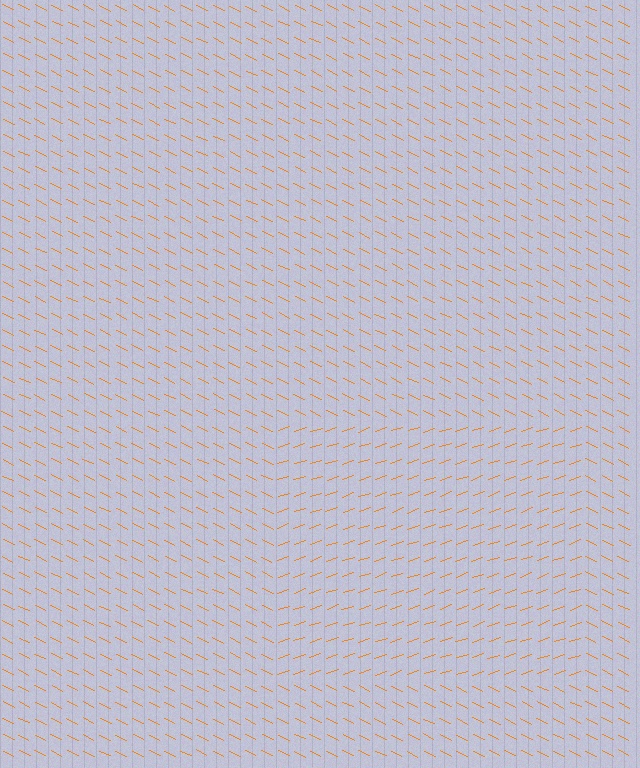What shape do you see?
I see a rectangle.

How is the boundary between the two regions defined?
The boundary is defined purely by a change in line orientation (approximately 45 degrees difference). All lines are the same color and thickness.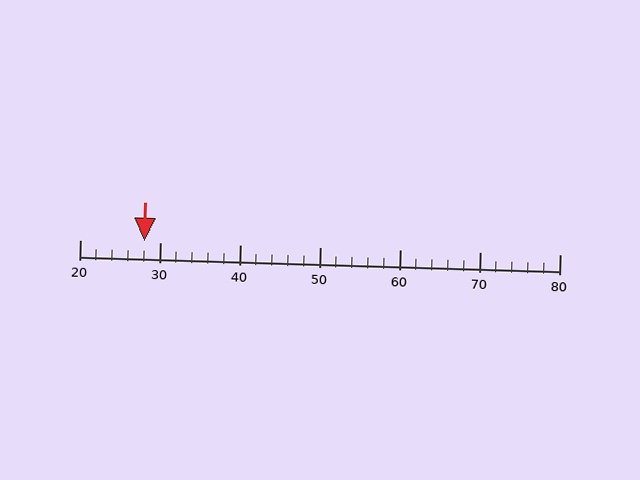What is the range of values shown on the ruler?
The ruler shows values from 20 to 80.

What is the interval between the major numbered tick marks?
The major tick marks are spaced 10 units apart.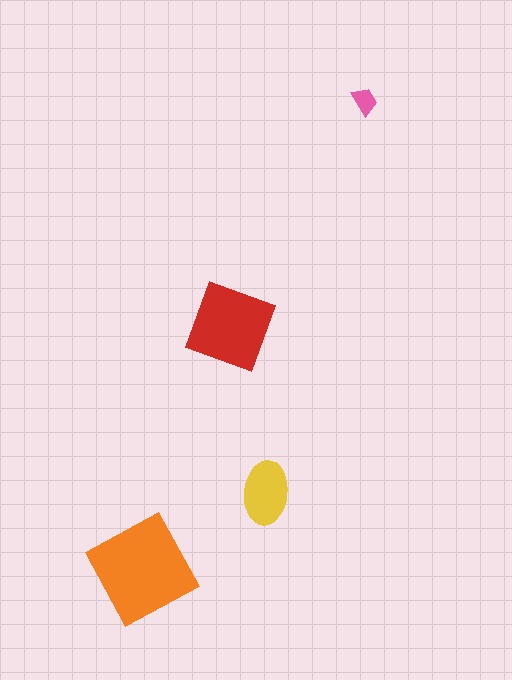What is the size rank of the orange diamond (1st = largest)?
1st.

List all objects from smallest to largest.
The pink trapezoid, the yellow ellipse, the red square, the orange diamond.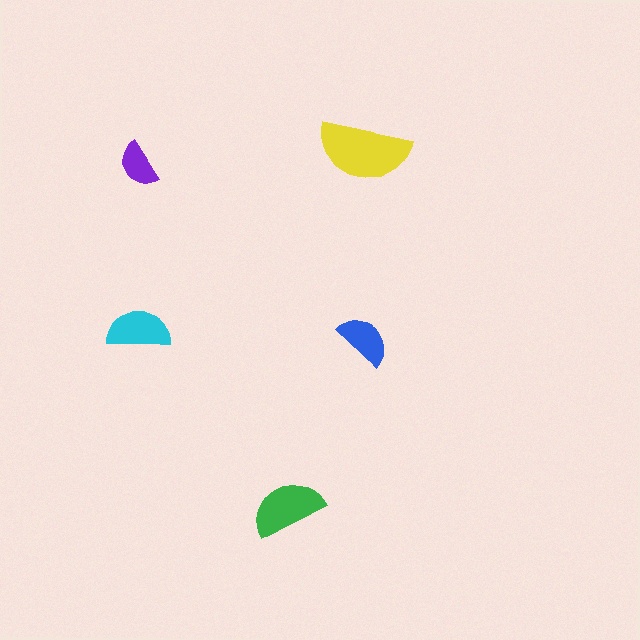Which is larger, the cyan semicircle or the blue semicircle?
The cyan one.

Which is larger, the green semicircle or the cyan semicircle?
The green one.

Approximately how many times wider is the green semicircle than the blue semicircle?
About 1.5 times wider.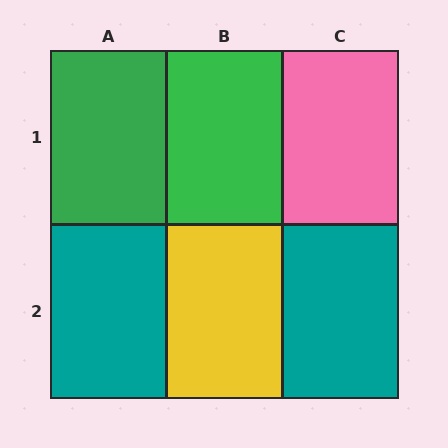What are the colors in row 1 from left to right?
Green, green, pink.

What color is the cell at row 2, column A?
Teal.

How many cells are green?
2 cells are green.